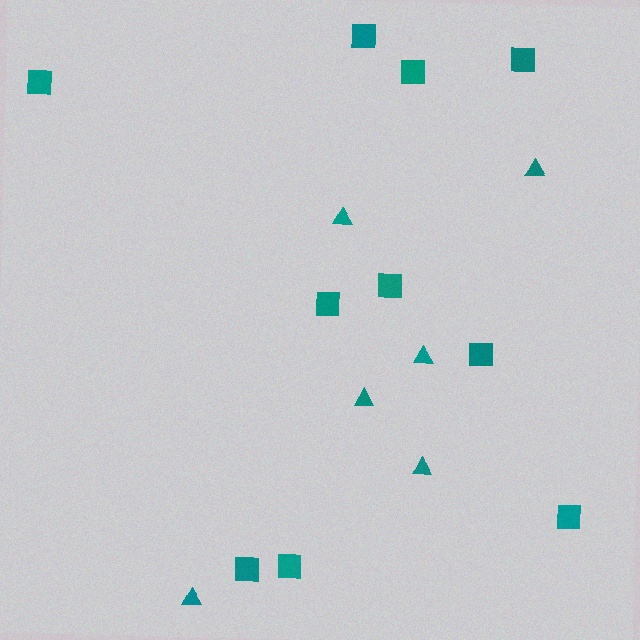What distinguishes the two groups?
There are 2 groups: one group of triangles (6) and one group of squares (10).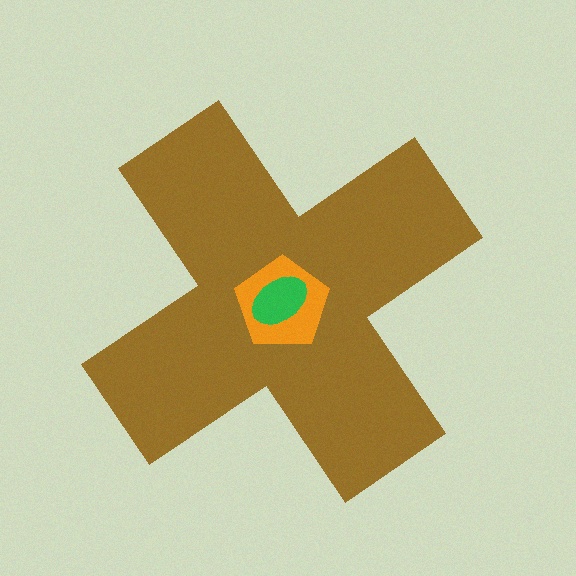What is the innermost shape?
The green ellipse.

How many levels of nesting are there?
3.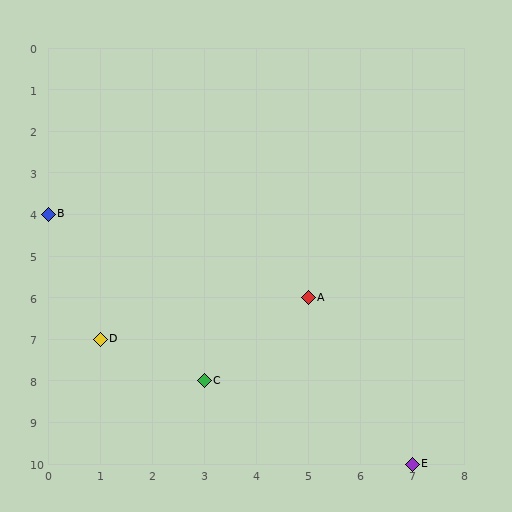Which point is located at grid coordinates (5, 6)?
Point A is at (5, 6).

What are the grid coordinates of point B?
Point B is at grid coordinates (0, 4).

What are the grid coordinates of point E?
Point E is at grid coordinates (7, 10).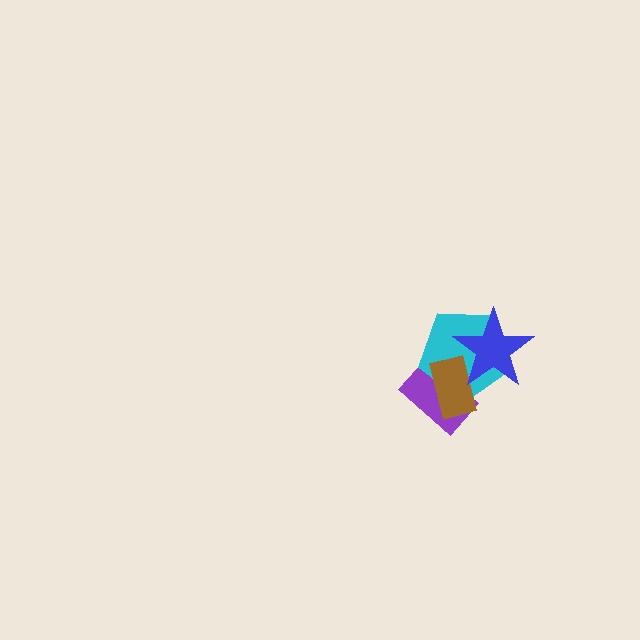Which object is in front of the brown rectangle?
The blue star is in front of the brown rectangle.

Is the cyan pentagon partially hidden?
Yes, it is partially covered by another shape.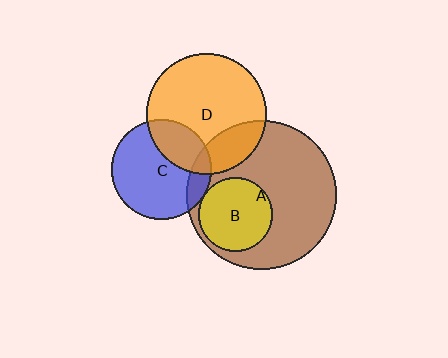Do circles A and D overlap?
Yes.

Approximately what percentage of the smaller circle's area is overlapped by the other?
Approximately 20%.